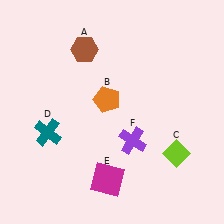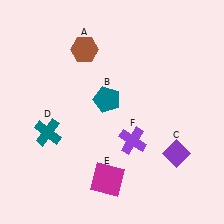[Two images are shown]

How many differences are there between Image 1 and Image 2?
There are 2 differences between the two images.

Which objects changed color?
B changed from orange to teal. C changed from lime to purple.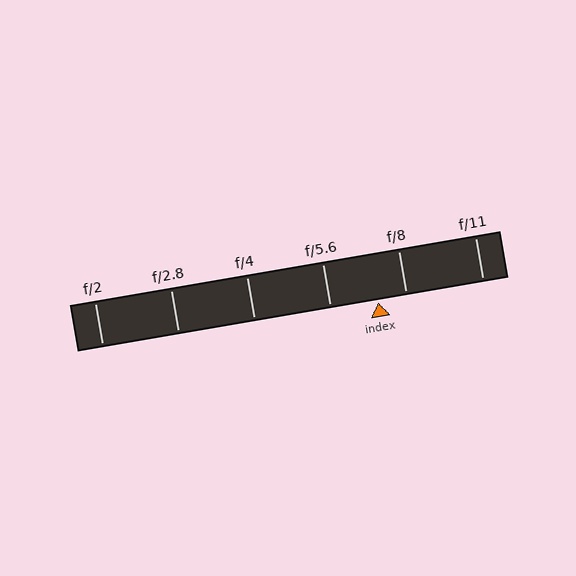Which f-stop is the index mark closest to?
The index mark is closest to f/8.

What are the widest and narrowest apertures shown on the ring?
The widest aperture shown is f/2 and the narrowest is f/11.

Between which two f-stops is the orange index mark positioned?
The index mark is between f/5.6 and f/8.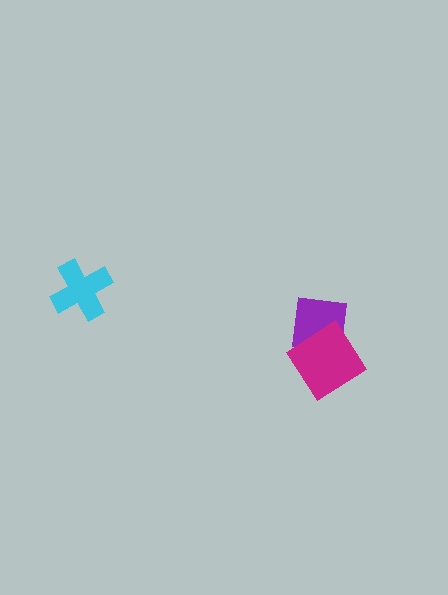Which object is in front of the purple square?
The magenta diamond is in front of the purple square.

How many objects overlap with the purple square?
1 object overlaps with the purple square.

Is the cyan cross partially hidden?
No, no other shape covers it.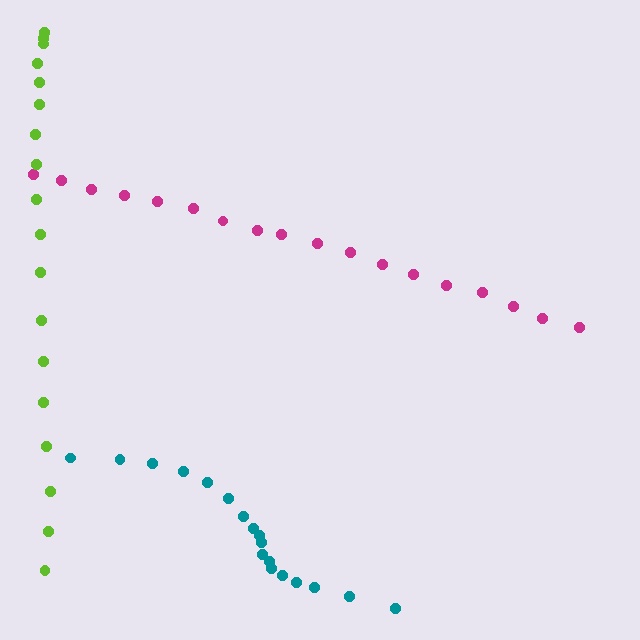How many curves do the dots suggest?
There are 3 distinct paths.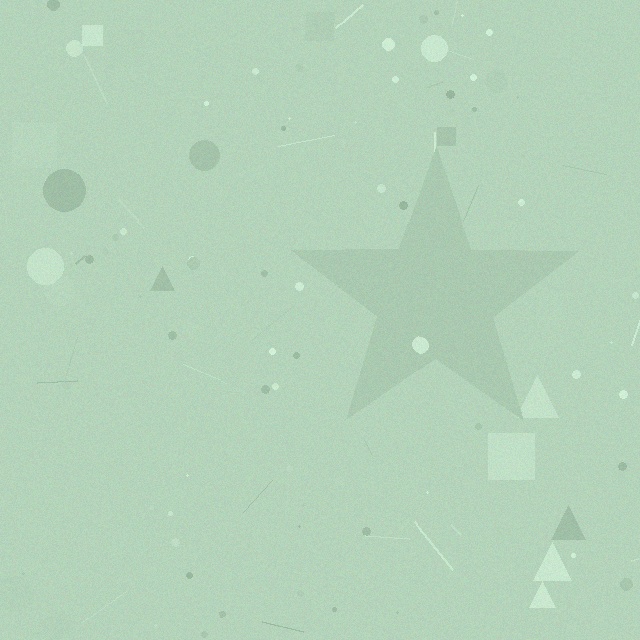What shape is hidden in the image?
A star is hidden in the image.